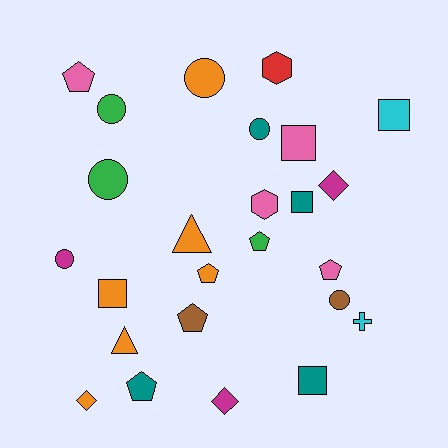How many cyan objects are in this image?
There are 2 cyan objects.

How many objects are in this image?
There are 25 objects.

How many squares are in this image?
There are 5 squares.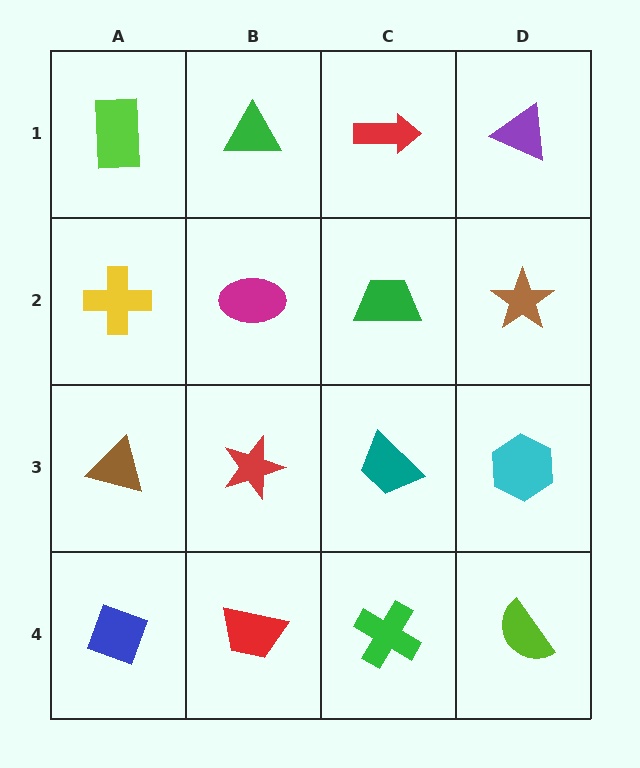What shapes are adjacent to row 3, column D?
A brown star (row 2, column D), a lime semicircle (row 4, column D), a teal trapezoid (row 3, column C).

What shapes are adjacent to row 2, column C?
A red arrow (row 1, column C), a teal trapezoid (row 3, column C), a magenta ellipse (row 2, column B), a brown star (row 2, column D).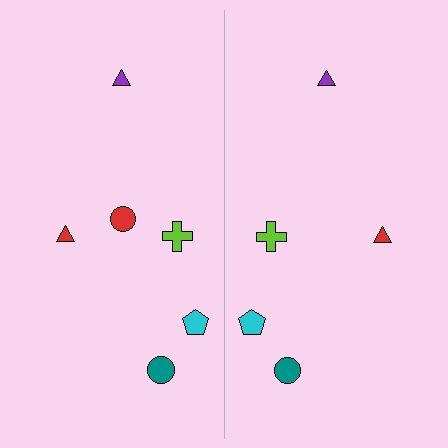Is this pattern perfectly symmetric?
No, the pattern is not perfectly symmetric. A red circle is missing from the right side.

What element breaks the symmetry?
A red circle is missing from the right side.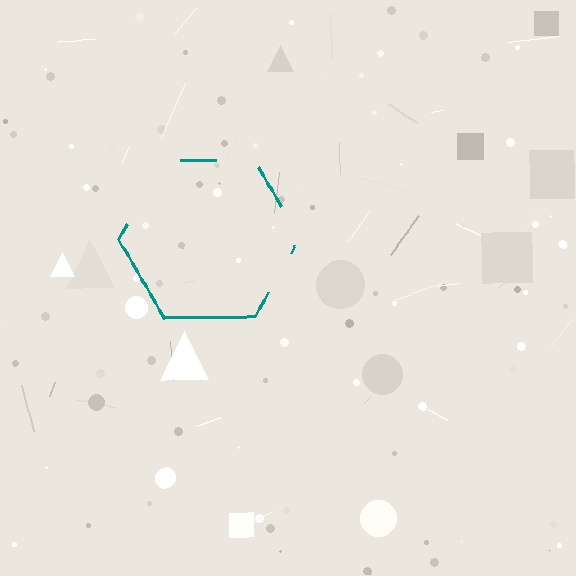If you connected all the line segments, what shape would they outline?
They would outline a hexagon.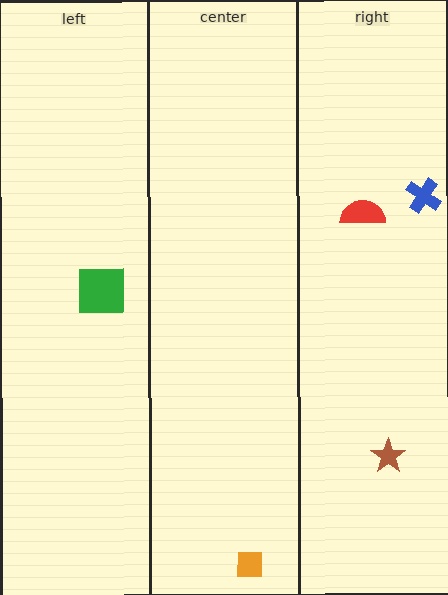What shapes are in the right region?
The red semicircle, the brown star, the blue cross.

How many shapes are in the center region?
1.